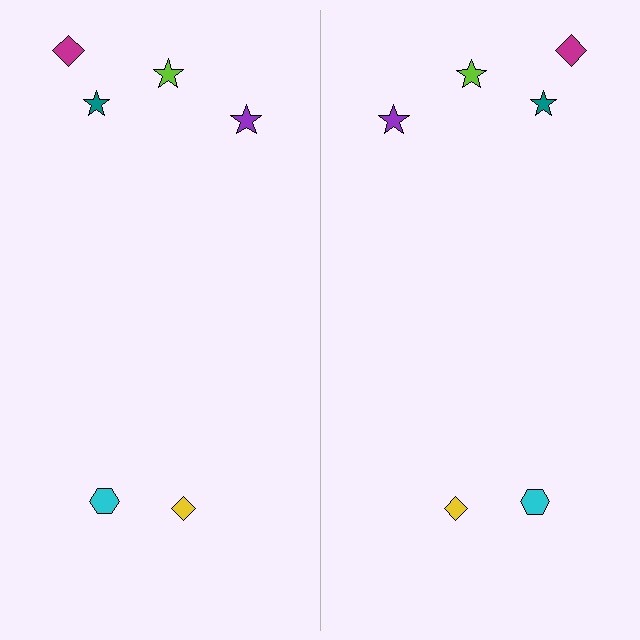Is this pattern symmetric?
Yes, this pattern has bilateral (reflection) symmetry.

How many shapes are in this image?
There are 12 shapes in this image.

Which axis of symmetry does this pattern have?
The pattern has a vertical axis of symmetry running through the center of the image.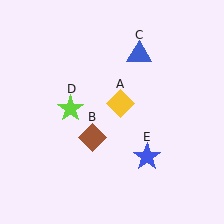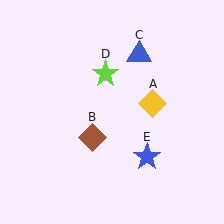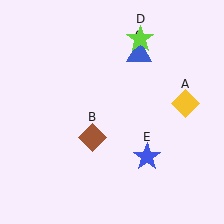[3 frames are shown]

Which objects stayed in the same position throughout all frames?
Brown diamond (object B) and blue triangle (object C) and blue star (object E) remained stationary.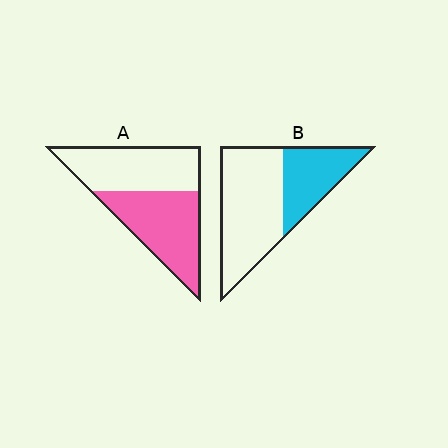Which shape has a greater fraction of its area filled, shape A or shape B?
Shape A.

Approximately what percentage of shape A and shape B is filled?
A is approximately 50% and B is approximately 35%.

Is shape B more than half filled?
No.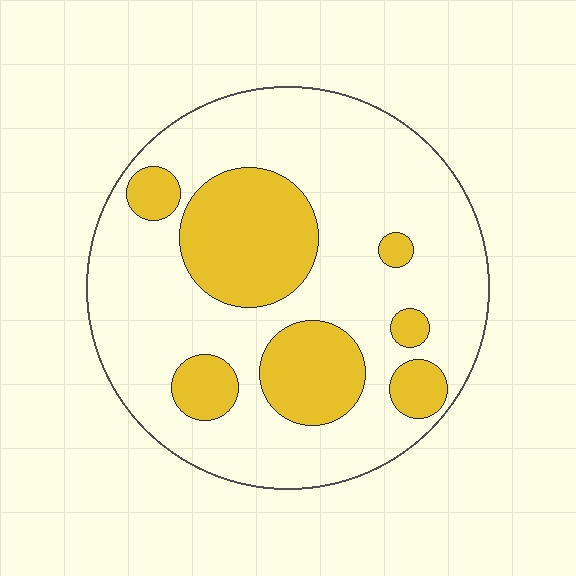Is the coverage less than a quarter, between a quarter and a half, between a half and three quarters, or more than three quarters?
Between a quarter and a half.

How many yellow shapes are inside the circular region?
7.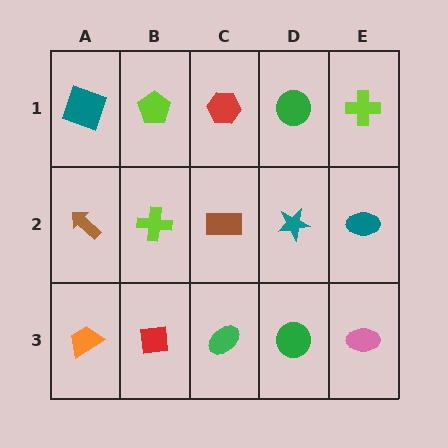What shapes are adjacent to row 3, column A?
A brown arrow (row 2, column A), a red square (row 3, column B).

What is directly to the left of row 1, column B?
A teal square.